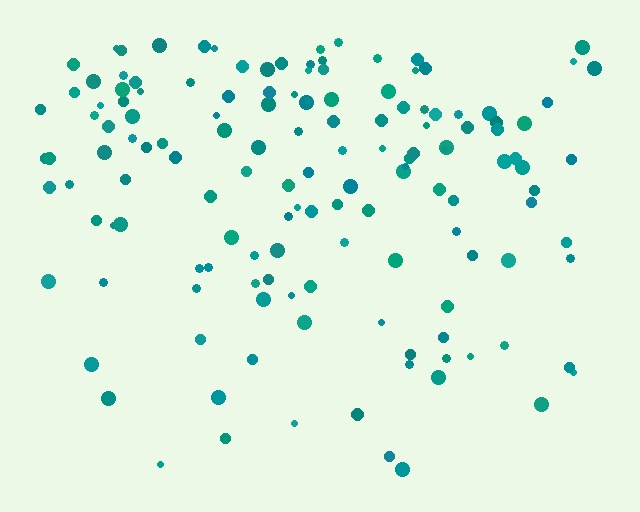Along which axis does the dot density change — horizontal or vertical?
Vertical.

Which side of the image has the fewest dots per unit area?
The bottom.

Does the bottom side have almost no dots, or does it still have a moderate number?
Still a moderate number, just noticeably fewer than the top.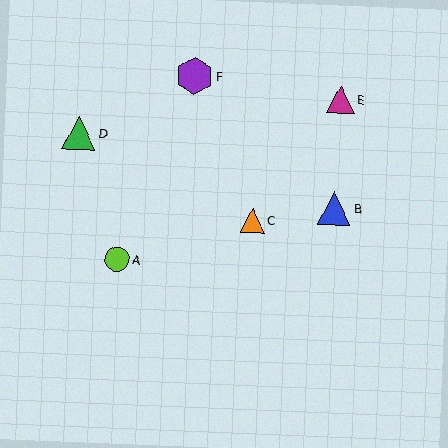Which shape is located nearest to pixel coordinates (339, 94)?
The magenta triangle (labeled E) at (341, 99) is nearest to that location.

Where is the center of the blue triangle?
The center of the blue triangle is at (334, 209).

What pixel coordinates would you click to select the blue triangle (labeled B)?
Click at (334, 209) to select the blue triangle B.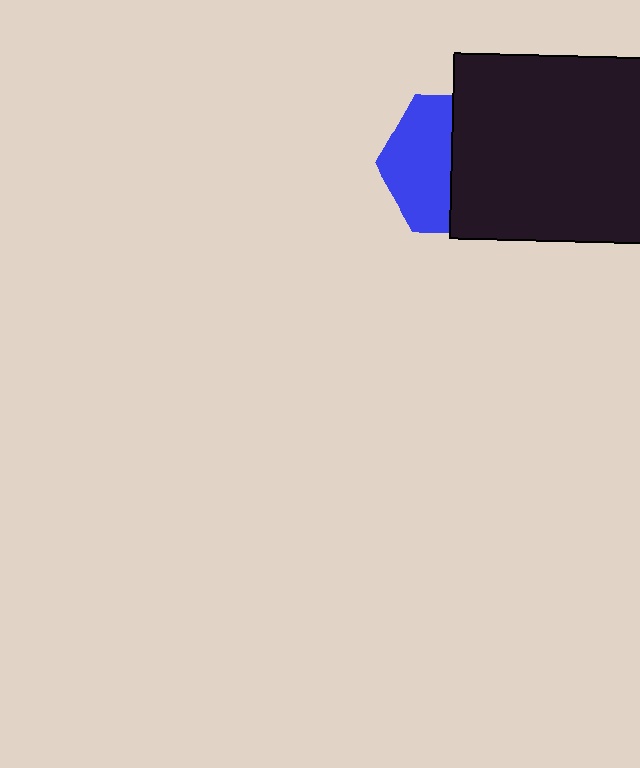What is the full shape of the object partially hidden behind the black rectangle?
The partially hidden object is a blue hexagon.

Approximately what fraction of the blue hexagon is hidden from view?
Roughly 52% of the blue hexagon is hidden behind the black rectangle.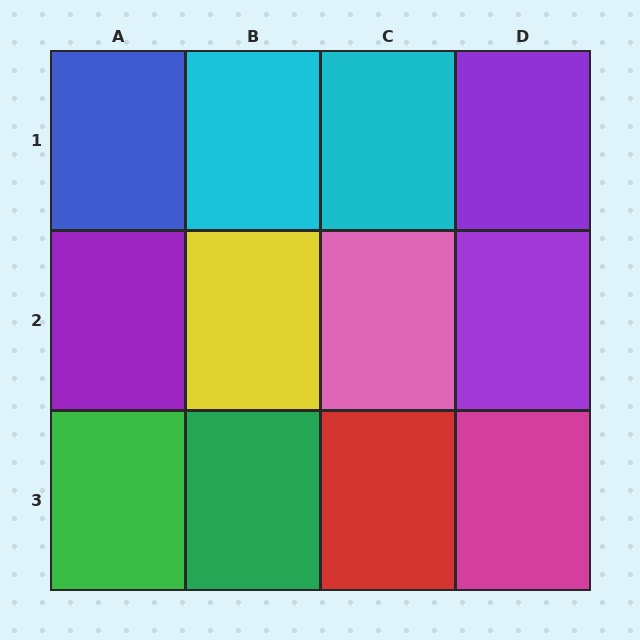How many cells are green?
2 cells are green.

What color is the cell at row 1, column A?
Blue.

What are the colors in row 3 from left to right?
Green, green, red, magenta.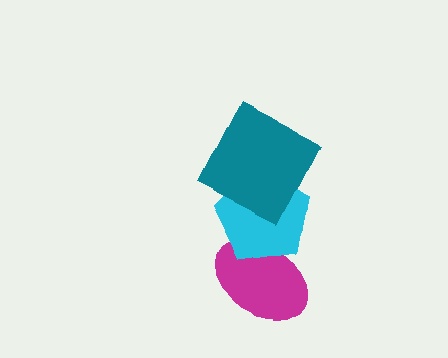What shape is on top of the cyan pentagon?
The teal square is on top of the cyan pentagon.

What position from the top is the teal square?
The teal square is 1st from the top.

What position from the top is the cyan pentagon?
The cyan pentagon is 2nd from the top.